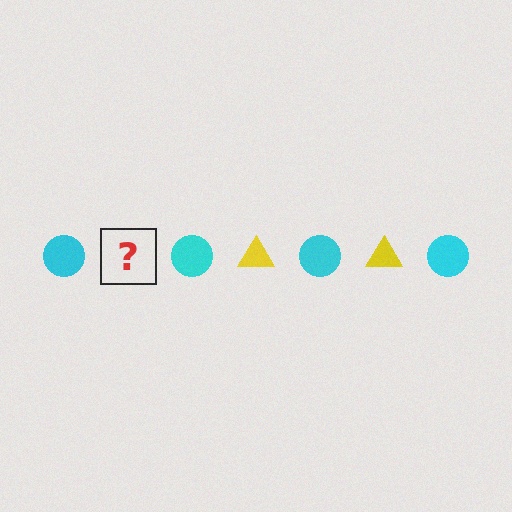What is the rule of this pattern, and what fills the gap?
The rule is that the pattern alternates between cyan circle and yellow triangle. The gap should be filled with a yellow triangle.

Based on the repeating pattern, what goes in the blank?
The blank should be a yellow triangle.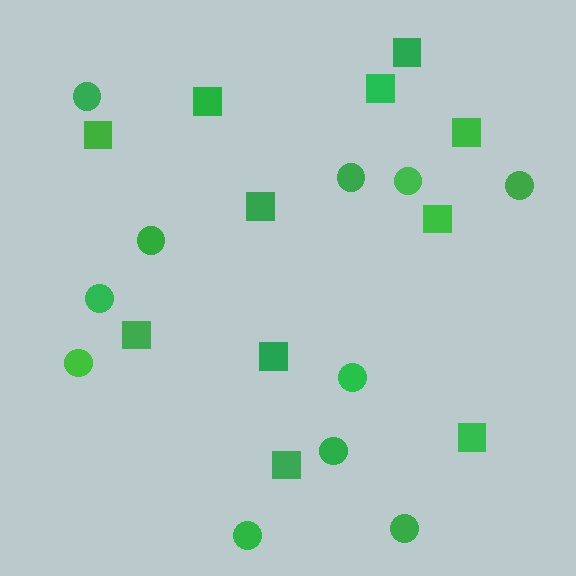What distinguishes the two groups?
There are 2 groups: one group of circles (11) and one group of squares (11).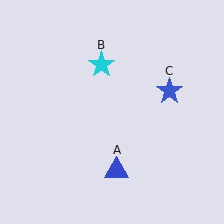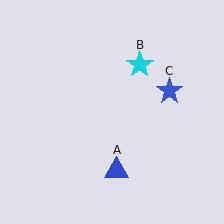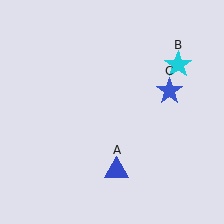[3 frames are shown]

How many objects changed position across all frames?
1 object changed position: cyan star (object B).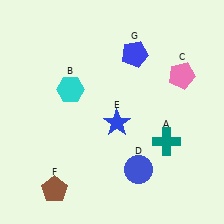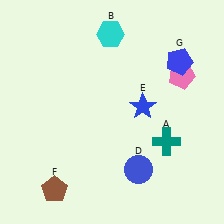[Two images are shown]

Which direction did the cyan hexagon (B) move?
The cyan hexagon (B) moved up.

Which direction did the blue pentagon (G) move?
The blue pentagon (G) moved right.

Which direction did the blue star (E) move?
The blue star (E) moved right.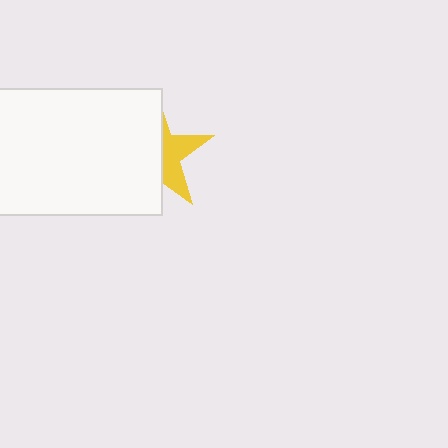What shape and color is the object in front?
The object in front is a white rectangle.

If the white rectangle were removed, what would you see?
You would see the complete yellow star.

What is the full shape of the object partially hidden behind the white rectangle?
The partially hidden object is a yellow star.